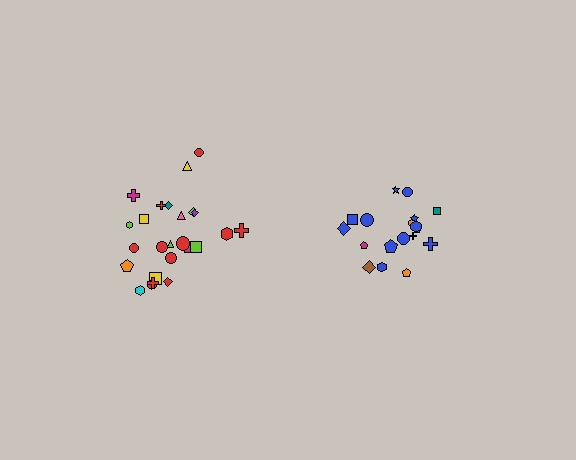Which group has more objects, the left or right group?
The left group.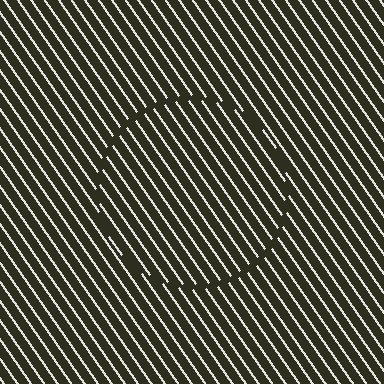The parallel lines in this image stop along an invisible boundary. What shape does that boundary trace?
An illusory circle. The interior of the shape contains the same grating, shifted by half a period — the contour is defined by the phase discontinuity where line-ends from the inner and outer gratings abut.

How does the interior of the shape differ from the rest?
The interior of the shape contains the same grating, shifted by half a period — the contour is defined by the phase discontinuity where line-ends from the inner and outer gratings abut.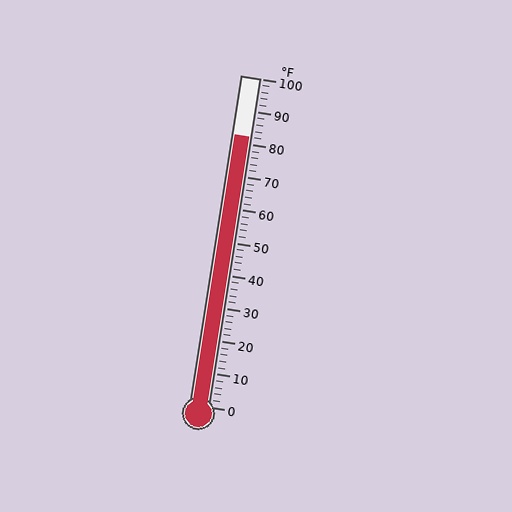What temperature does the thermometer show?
The thermometer shows approximately 82°F.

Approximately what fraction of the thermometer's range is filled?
The thermometer is filled to approximately 80% of its range.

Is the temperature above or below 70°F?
The temperature is above 70°F.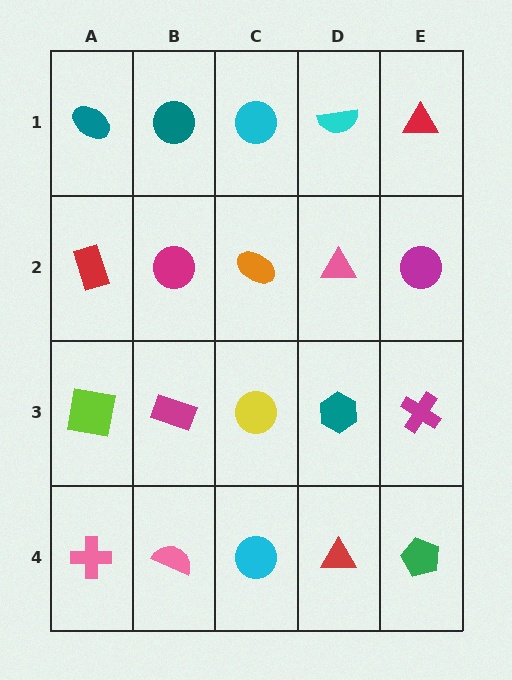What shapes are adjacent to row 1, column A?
A red rectangle (row 2, column A), a teal circle (row 1, column B).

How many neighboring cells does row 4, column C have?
3.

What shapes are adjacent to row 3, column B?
A magenta circle (row 2, column B), a pink semicircle (row 4, column B), a lime square (row 3, column A), a yellow circle (row 3, column C).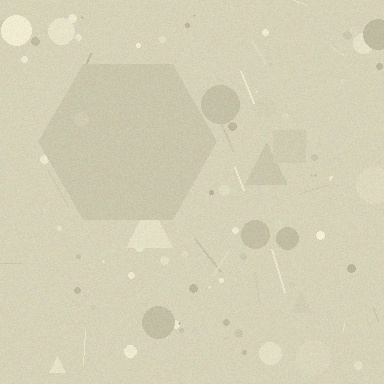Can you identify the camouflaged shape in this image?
The camouflaged shape is a hexagon.